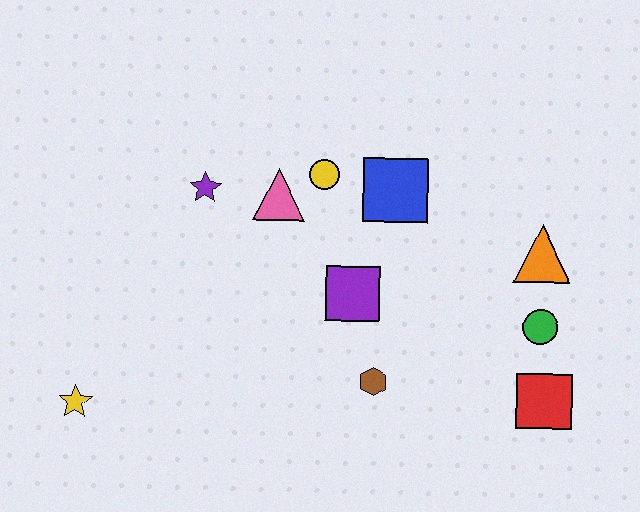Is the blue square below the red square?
No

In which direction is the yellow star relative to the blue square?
The yellow star is to the left of the blue square.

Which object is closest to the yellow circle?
The pink triangle is closest to the yellow circle.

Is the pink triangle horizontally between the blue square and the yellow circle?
No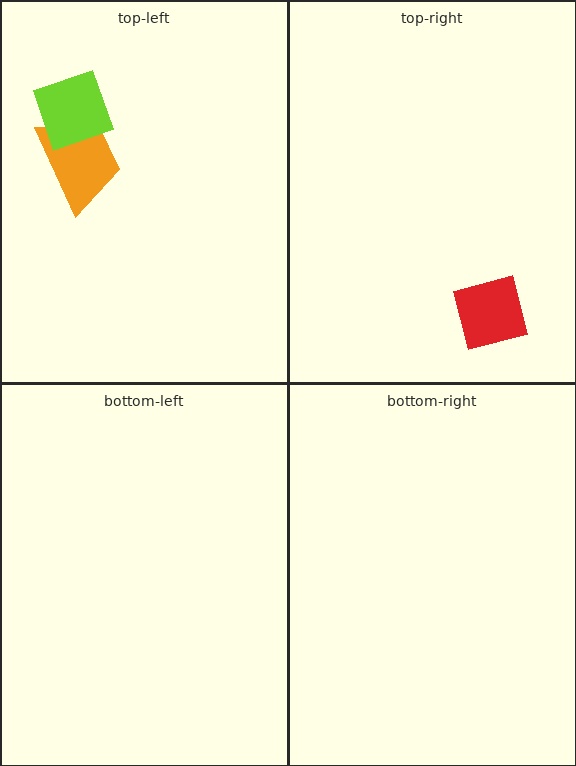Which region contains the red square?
The top-right region.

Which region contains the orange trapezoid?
The top-left region.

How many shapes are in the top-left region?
2.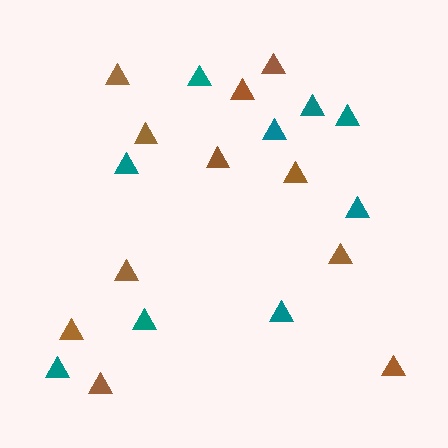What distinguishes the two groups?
There are 2 groups: one group of teal triangles (9) and one group of brown triangles (11).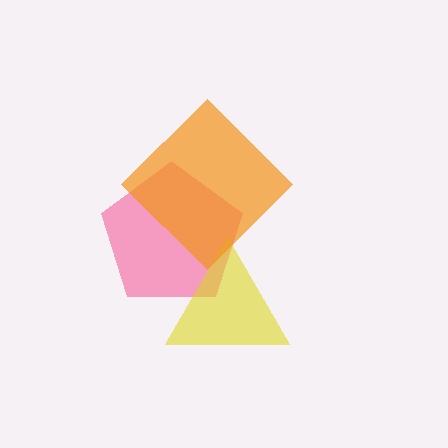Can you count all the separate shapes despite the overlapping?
Yes, there are 3 separate shapes.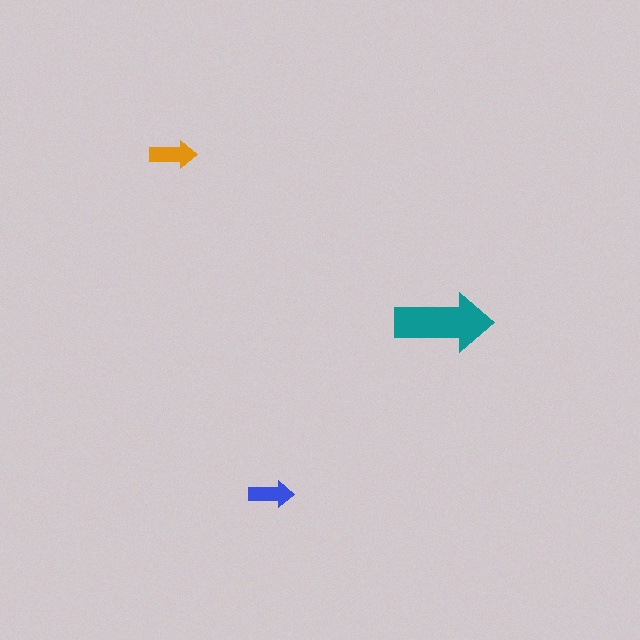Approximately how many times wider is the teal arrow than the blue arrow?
About 2 times wider.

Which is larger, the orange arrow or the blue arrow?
The orange one.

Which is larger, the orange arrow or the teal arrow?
The teal one.